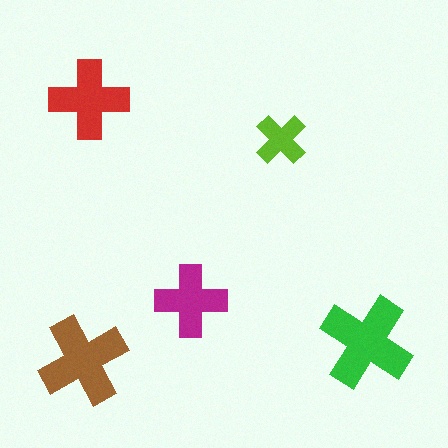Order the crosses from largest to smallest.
the green one, the brown one, the red one, the magenta one, the lime one.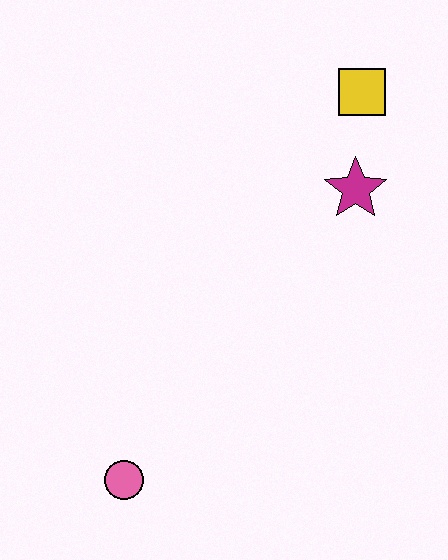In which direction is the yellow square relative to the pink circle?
The yellow square is above the pink circle.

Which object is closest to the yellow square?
The magenta star is closest to the yellow square.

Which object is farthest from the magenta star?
The pink circle is farthest from the magenta star.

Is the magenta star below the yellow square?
Yes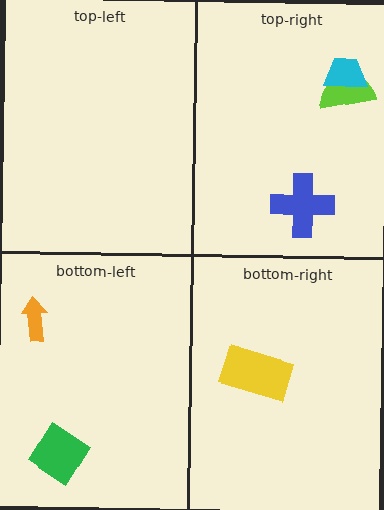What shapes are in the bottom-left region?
The orange arrow, the green diamond.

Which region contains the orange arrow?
The bottom-left region.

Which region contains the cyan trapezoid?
The top-right region.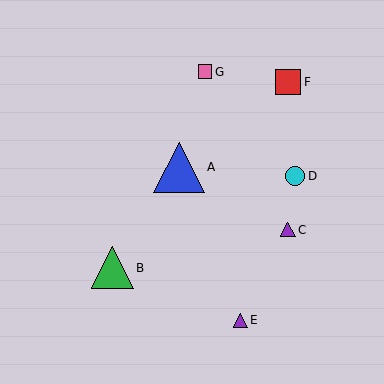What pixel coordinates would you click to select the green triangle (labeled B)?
Click at (112, 268) to select the green triangle B.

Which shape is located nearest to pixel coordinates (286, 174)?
The cyan circle (labeled D) at (295, 176) is nearest to that location.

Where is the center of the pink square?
The center of the pink square is at (205, 72).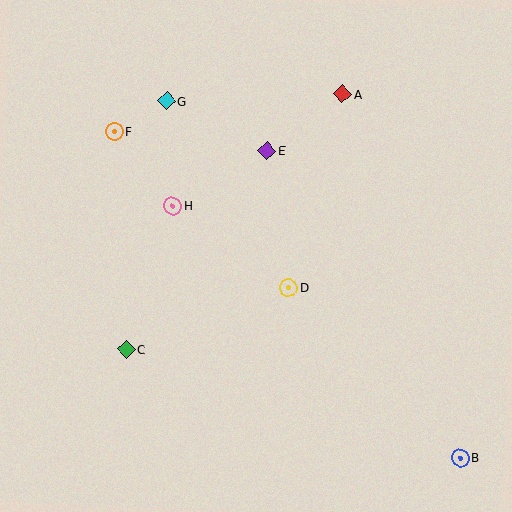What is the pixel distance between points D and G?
The distance between D and G is 223 pixels.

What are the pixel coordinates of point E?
Point E is at (267, 151).